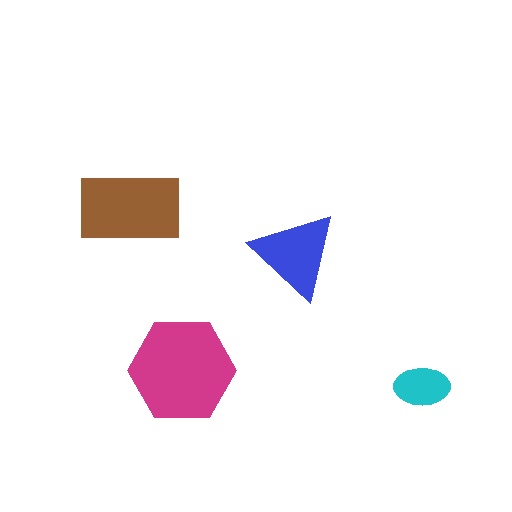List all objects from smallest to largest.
The cyan ellipse, the blue triangle, the brown rectangle, the magenta hexagon.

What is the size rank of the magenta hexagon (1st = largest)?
1st.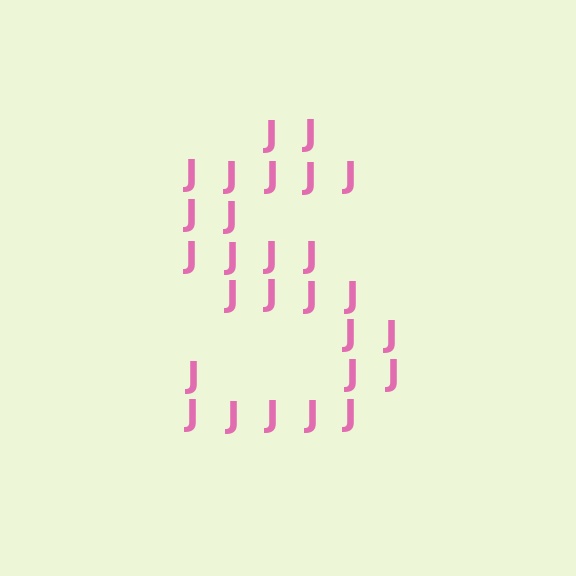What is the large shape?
The large shape is the letter S.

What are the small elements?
The small elements are letter J's.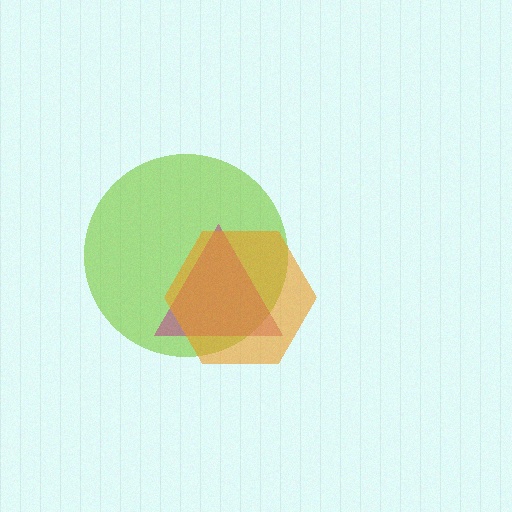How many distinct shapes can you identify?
There are 3 distinct shapes: a lime circle, a magenta triangle, an orange hexagon.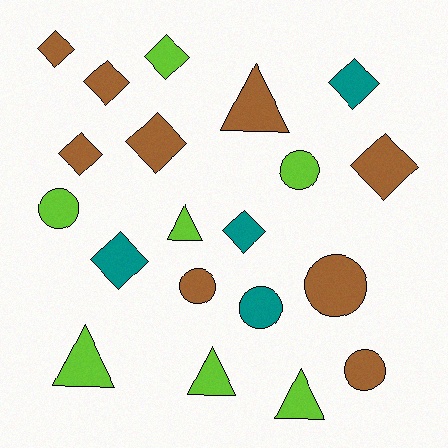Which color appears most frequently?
Brown, with 9 objects.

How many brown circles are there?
There are 3 brown circles.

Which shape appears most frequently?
Diamond, with 9 objects.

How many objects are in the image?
There are 20 objects.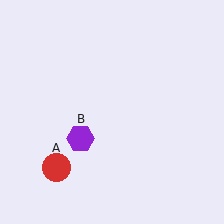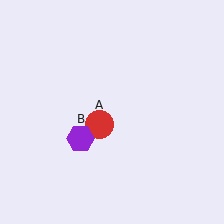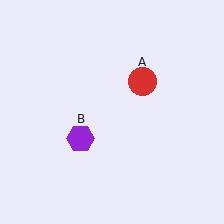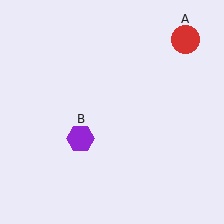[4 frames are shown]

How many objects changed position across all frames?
1 object changed position: red circle (object A).